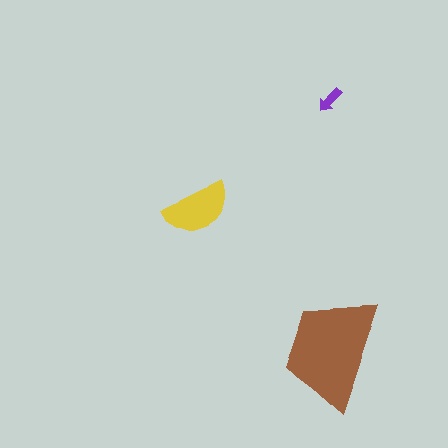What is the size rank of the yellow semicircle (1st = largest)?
2nd.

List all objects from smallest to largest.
The purple arrow, the yellow semicircle, the brown trapezoid.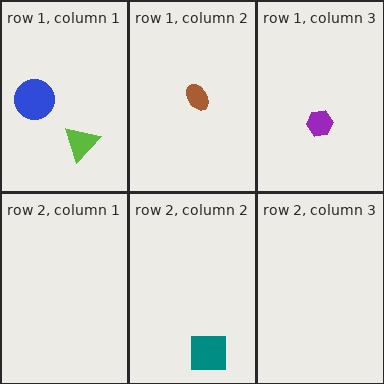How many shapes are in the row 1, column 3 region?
1.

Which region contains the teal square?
The row 2, column 2 region.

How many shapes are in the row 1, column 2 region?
1.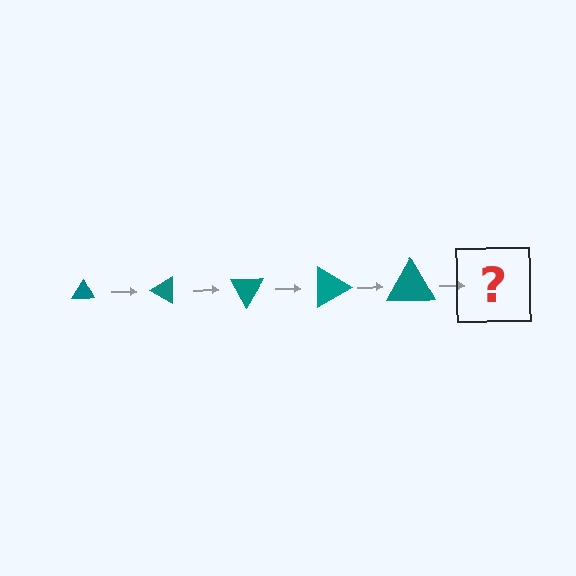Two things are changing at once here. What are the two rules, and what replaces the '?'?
The two rules are that the triangle grows larger each step and it rotates 30 degrees each step. The '?' should be a triangle, larger than the previous one and rotated 150 degrees from the start.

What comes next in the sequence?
The next element should be a triangle, larger than the previous one and rotated 150 degrees from the start.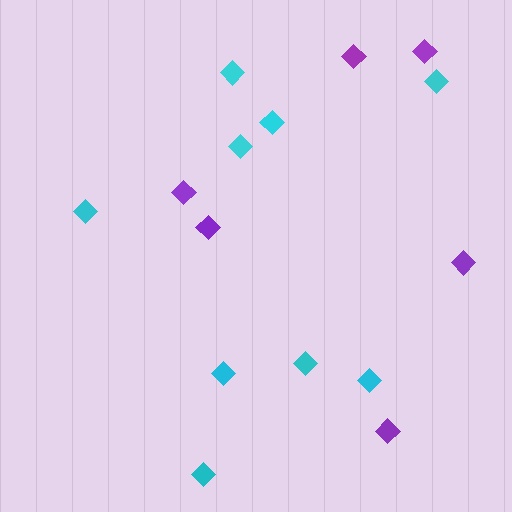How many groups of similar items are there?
There are 2 groups: one group of purple diamonds (6) and one group of cyan diamonds (9).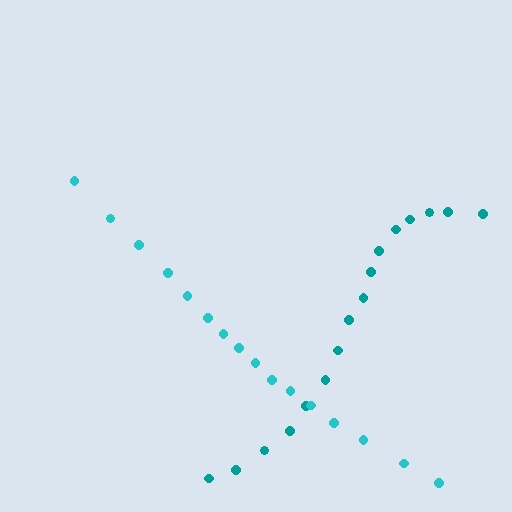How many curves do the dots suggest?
There are 2 distinct paths.